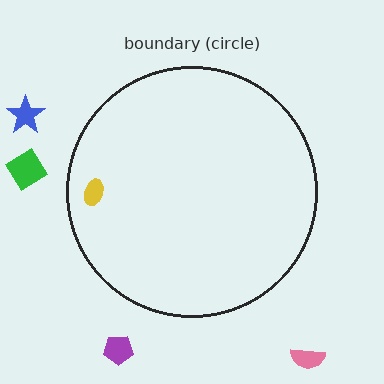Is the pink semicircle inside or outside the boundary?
Outside.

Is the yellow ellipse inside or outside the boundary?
Inside.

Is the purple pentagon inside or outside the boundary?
Outside.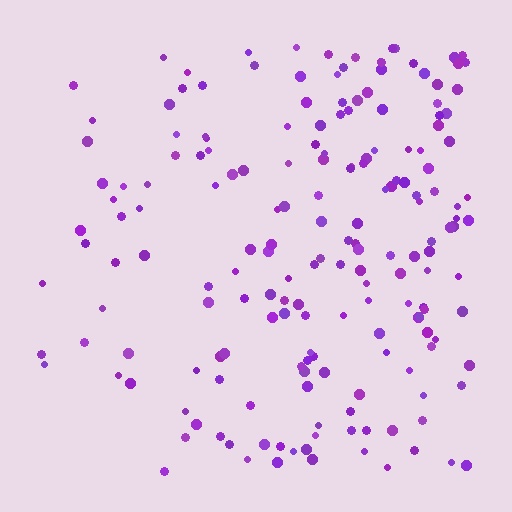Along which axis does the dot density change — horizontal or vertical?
Horizontal.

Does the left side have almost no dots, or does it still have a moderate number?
Still a moderate number, just noticeably fewer than the right.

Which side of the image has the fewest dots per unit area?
The left.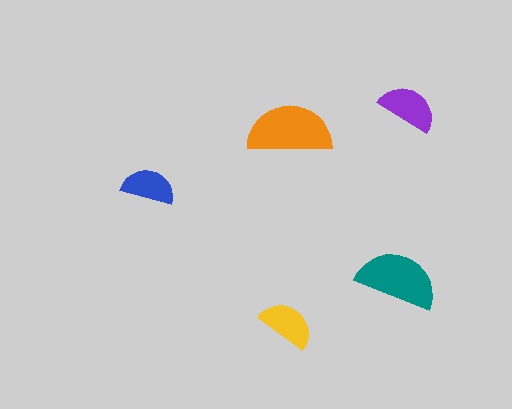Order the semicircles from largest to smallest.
the orange one, the teal one, the purple one, the yellow one, the blue one.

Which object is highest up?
The purple semicircle is topmost.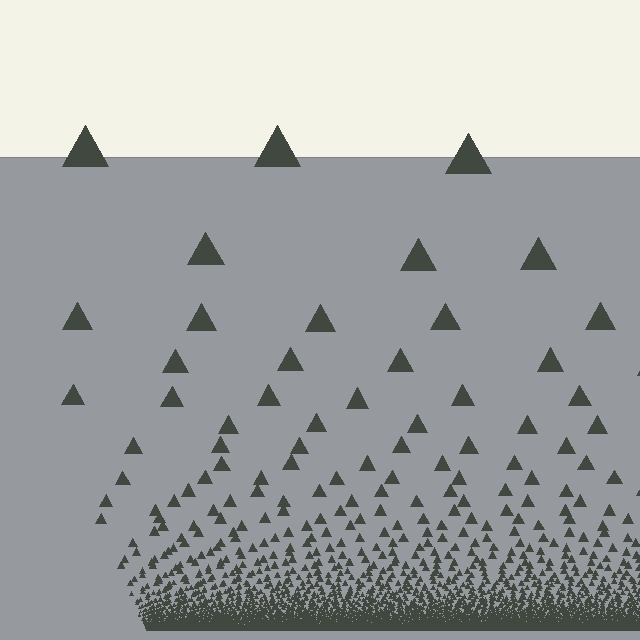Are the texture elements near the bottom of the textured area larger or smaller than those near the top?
Smaller. The gradient is inverted — elements near the bottom are smaller and denser.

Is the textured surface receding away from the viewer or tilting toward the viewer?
The surface appears to tilt toward the viewer. Texture elements get larger and sparser toward the top.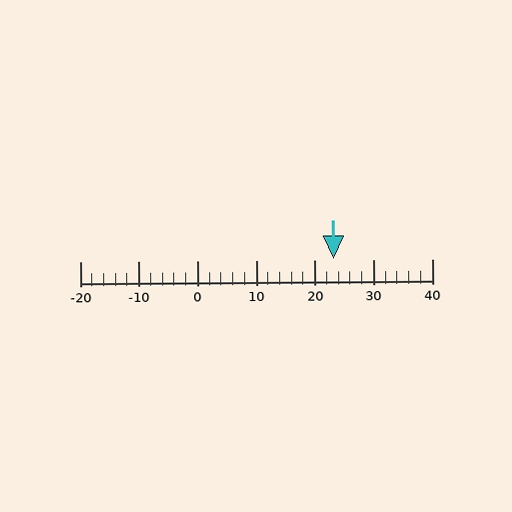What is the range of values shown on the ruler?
The ruler shows values from -20 to 40.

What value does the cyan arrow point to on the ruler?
The cyan arrow points to approximately 23.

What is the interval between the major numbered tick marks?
The major tick marks are spaced 10 units apart.